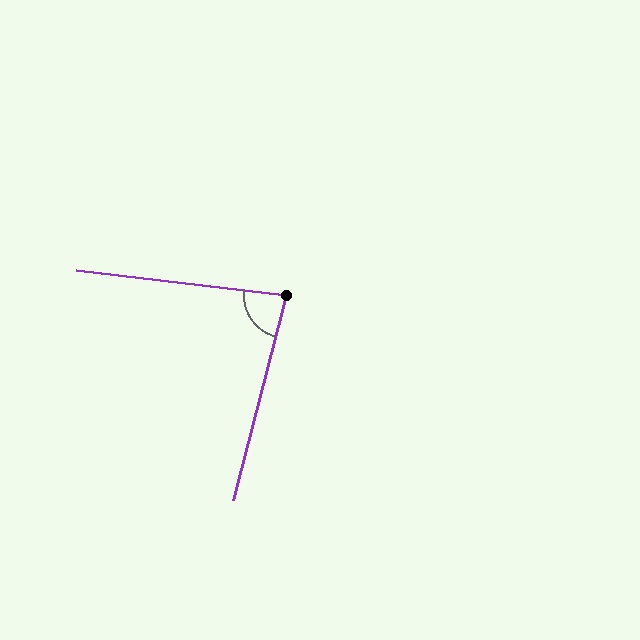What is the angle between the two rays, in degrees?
Approximately 82 degrees.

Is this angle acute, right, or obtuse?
It is acute.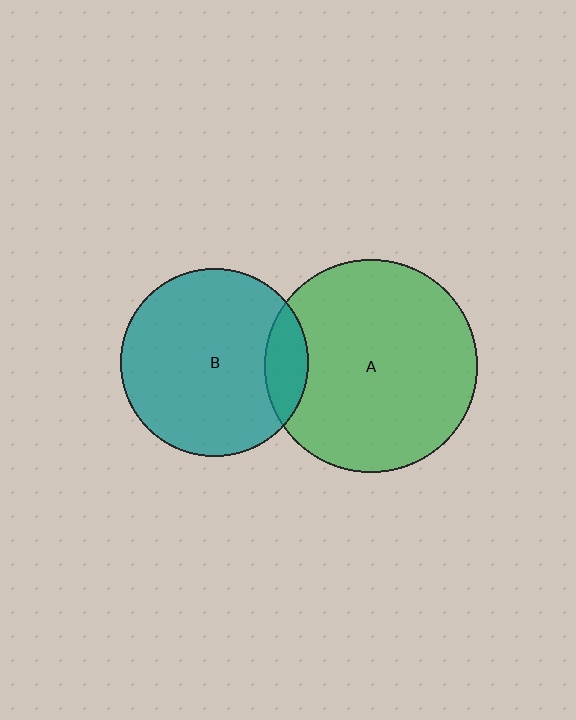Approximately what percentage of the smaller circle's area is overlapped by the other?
Approximately 15%.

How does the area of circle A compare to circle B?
Approximately 1.3 times.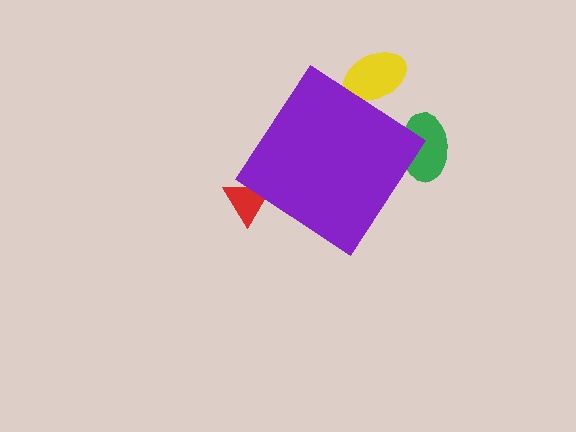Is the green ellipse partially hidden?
Yes, the green ellipse is partially hidden behind the purple diamond.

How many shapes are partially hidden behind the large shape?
3 shapes are partially hidden.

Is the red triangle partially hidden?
Yes, the red triangle is partially hidden behind the purple diamond.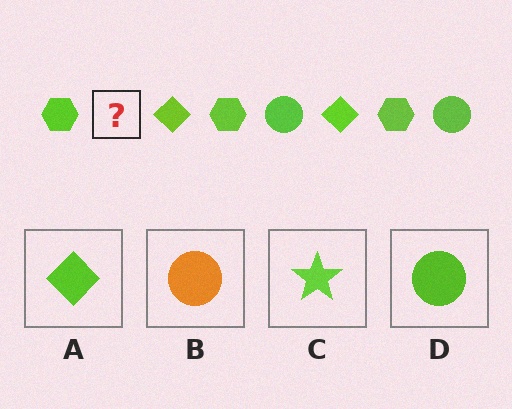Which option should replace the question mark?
Option D.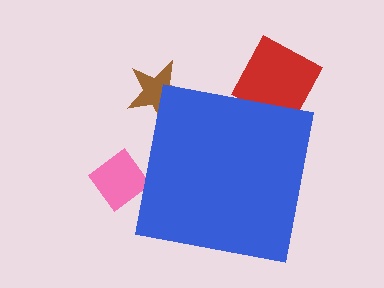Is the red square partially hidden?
Yes, the red square is partially hidden behind the blue square.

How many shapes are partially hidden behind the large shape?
3 shapes are partially hidden.